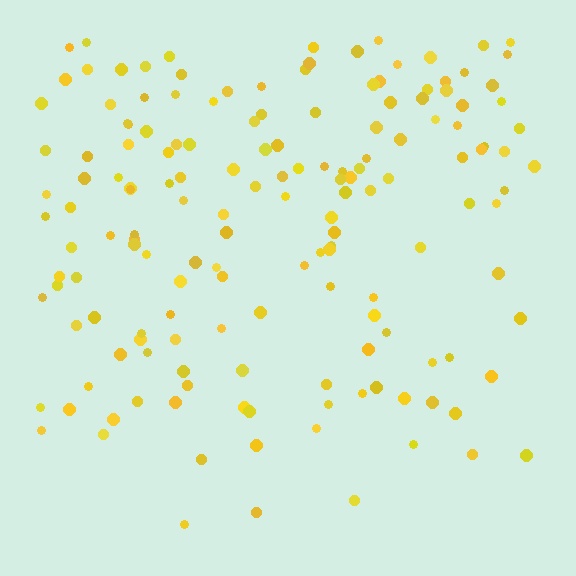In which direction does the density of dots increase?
From bottom to top, with the top side densest.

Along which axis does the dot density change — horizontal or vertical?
Vertical.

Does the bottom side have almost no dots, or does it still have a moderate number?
Still a moderate number, just noticeably fewer than the top.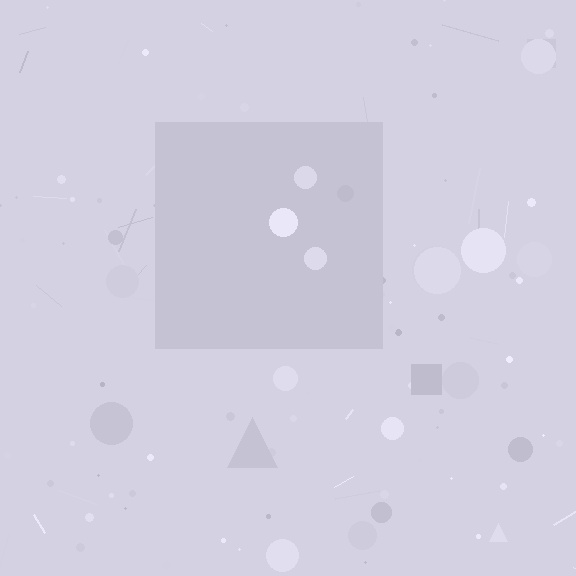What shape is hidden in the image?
A square is hidden in the image.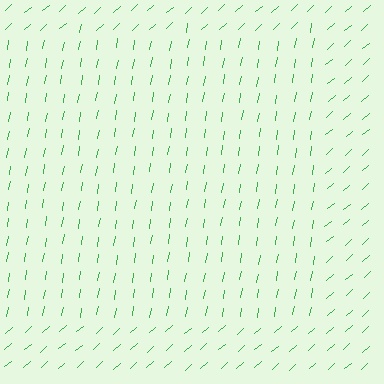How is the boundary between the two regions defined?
The boundary is defined purely by a change in line orientation (approximately 40 degrees difference). All lines are the same color and thickness.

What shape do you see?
I see a rectangle.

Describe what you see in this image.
The image is filled with small green line segments. A rectangle region in the image has lines oriented differently from the surrounding lines, creating a visible texture boundary.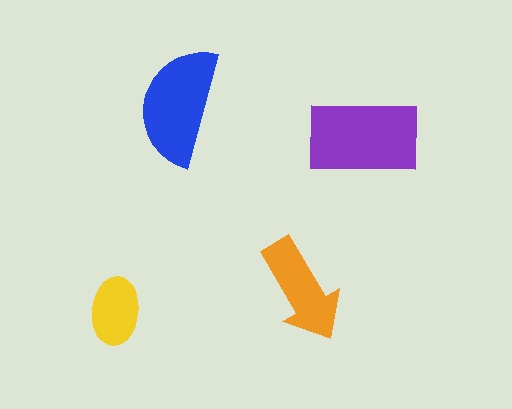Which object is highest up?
The blue semicircle is topmost.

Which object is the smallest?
The yellow ellipse.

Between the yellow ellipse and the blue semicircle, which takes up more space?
The blue semicircle.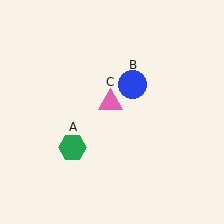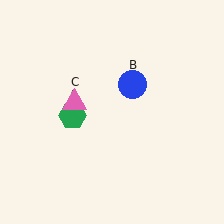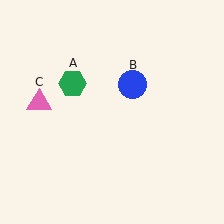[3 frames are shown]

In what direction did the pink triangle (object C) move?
The pink triangle (object C) moved left.